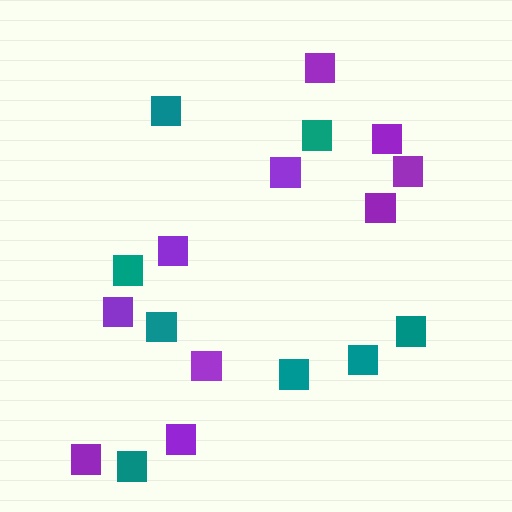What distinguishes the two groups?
There are 2 groups: one group of purple squares (10) and one group of teal squares (8).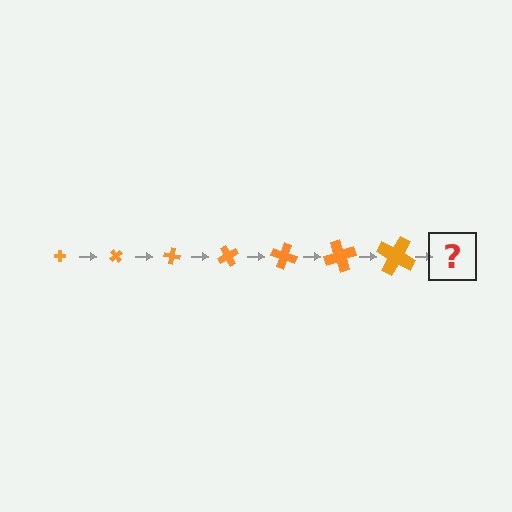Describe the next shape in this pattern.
It should be a cross, larger than the previous one and rotated 350 degrees from the start.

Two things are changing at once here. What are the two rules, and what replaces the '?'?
The two rules are that the cross grows larger each step and it rotates 50 degrees each step. The '?' should be a cross, larger than the previous one and rotated 350 degrees from the start.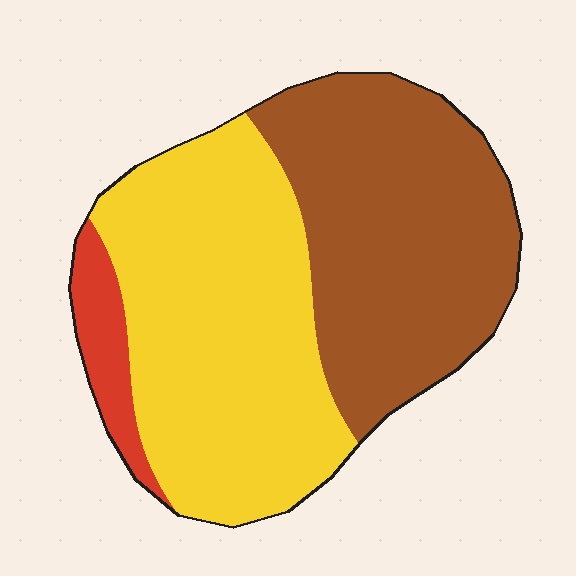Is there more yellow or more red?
Yellow.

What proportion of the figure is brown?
Brown covers roughly 45% of the figure.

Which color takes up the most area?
Yellow, at roughly 50%.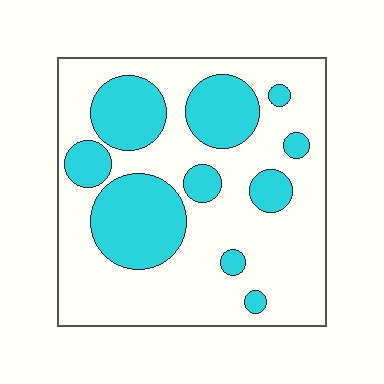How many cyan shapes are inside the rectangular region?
10.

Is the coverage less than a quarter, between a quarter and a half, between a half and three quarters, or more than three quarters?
Between a quarter and a half.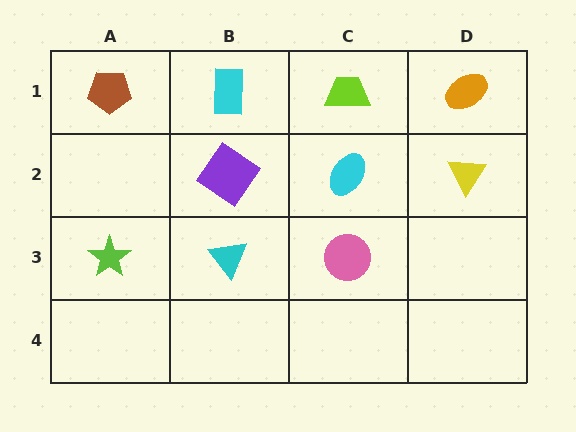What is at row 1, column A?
A brown pentagon.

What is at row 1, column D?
An orange ellipse.